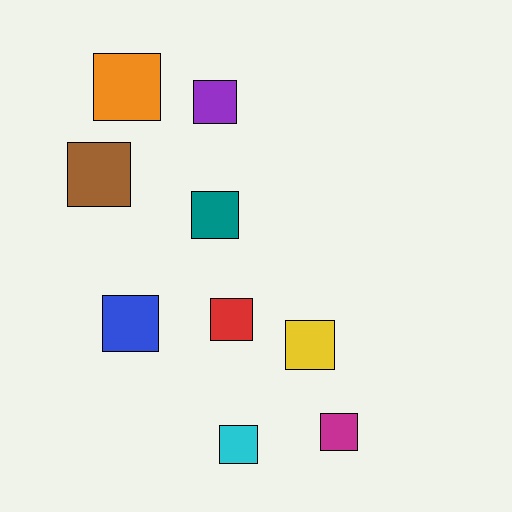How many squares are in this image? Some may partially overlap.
There are 9 squares.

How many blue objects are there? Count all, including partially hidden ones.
There is 1 blue object.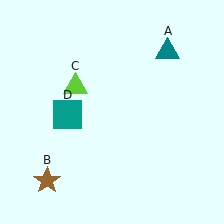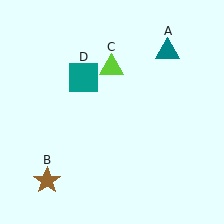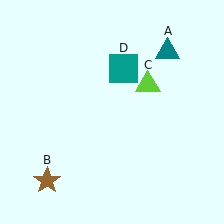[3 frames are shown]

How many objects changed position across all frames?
2 objects changed position: lime triangle (object C), teal square (object D).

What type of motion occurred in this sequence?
The lime triangle (object C), teal square (object D) rotated clockwise around the center of the scene.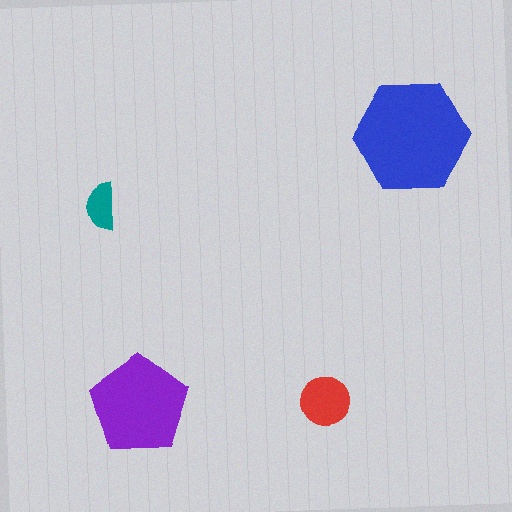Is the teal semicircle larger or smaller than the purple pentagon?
Smaller.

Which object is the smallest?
The teal semicircle.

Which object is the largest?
The blue hexagon.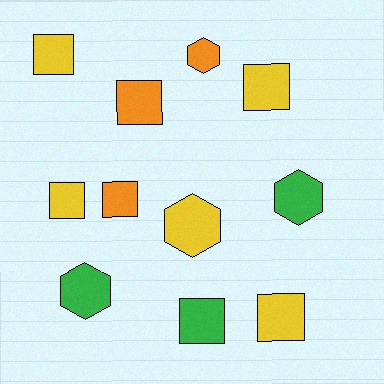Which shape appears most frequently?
Square, with 7 objects.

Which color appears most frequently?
Yellow, with 5 objects.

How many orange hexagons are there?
There is 1 orange hexagon.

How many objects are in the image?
There are 11 objects.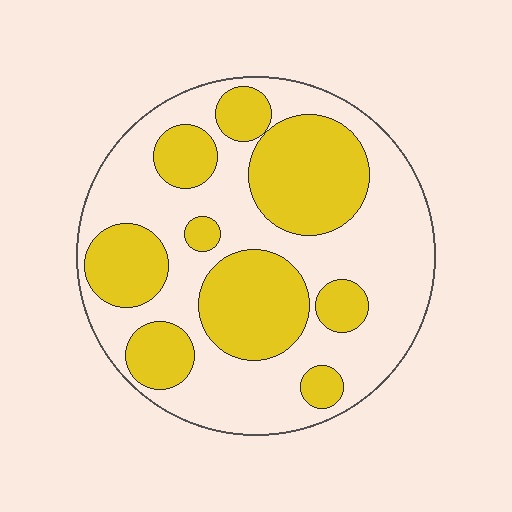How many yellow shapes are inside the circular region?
9.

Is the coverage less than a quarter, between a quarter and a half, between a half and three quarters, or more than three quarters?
Between a quarter and a half.